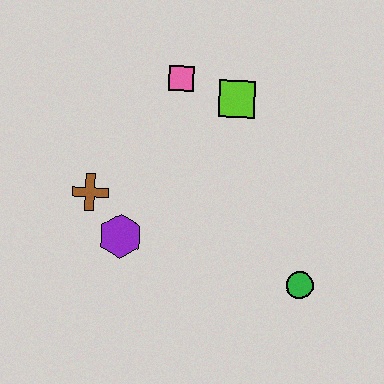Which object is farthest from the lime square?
The green circle is farthest from the lime square.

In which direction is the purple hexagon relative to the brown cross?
The purple hexagon is below the brown cross.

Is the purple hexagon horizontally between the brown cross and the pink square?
Yes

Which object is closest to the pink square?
The lime square is closest to the pink square.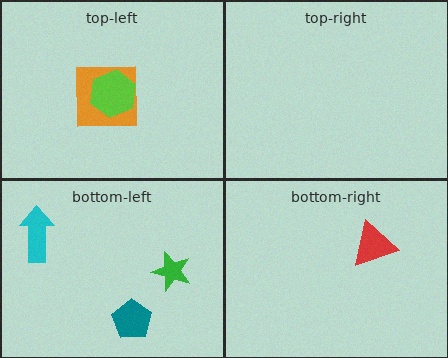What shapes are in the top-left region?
The orange square, the lime hexagon.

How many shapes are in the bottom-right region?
1.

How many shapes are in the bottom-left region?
3.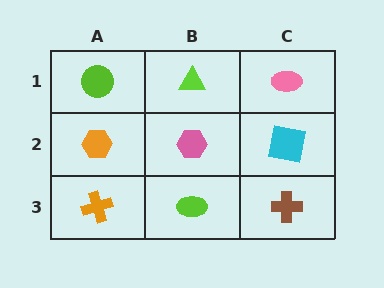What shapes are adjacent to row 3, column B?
A pink hexagon (row 2, column B), an orange cross (row 3, column A), a brown cross (row 3, column C).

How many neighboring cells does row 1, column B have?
3.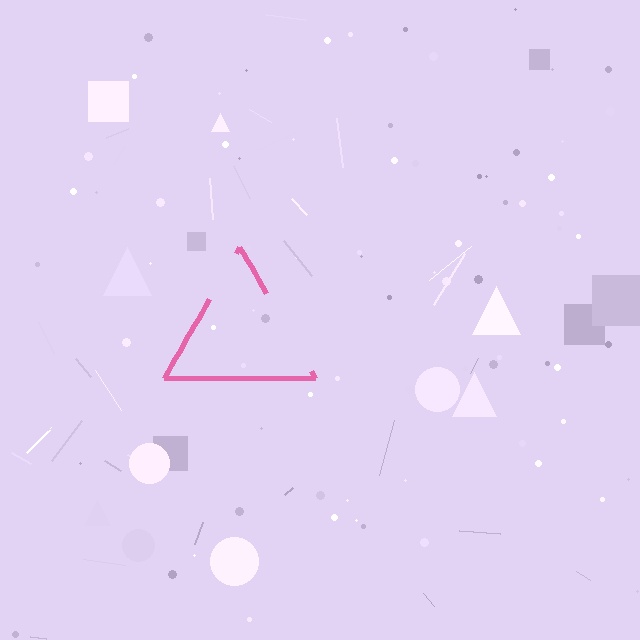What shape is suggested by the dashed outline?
The dashed outline suggests a triangle.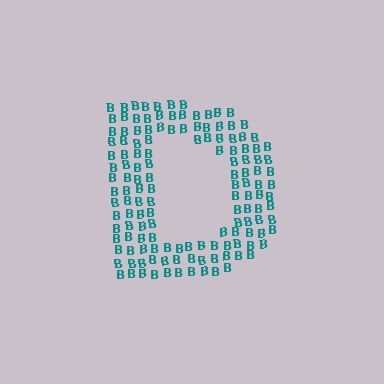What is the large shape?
The large shape is the letter D.